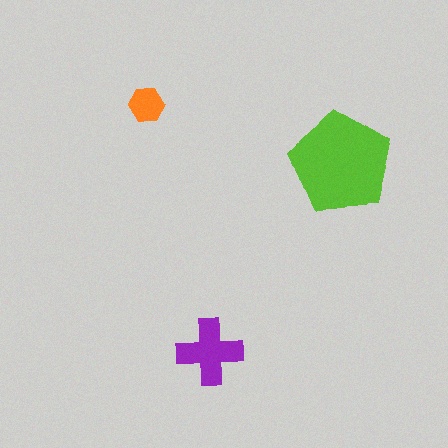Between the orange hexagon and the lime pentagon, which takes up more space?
The lime pentagon.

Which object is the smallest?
The orange hexagon.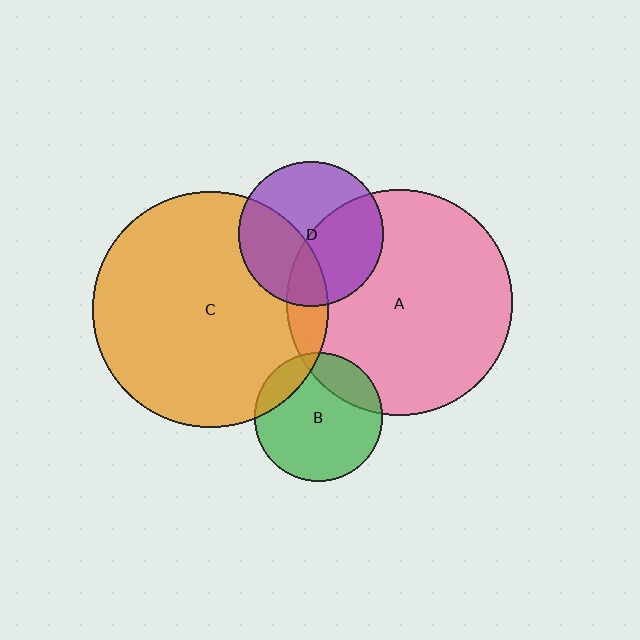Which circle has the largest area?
Circle C (orange).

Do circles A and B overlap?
Yes.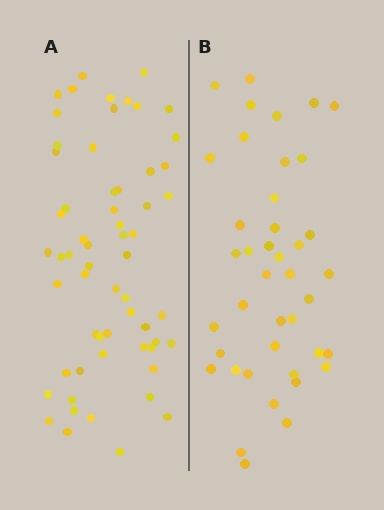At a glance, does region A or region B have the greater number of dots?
Region A (the left region) has more dots.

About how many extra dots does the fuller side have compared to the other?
Region A has approximately 20 more dots than region B.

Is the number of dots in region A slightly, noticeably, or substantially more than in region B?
Region A has substantially more. The ratio is roughly 1.5 to 1.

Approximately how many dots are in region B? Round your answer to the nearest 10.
About 40 dots. (The exact count is 41, which rounds to 40.)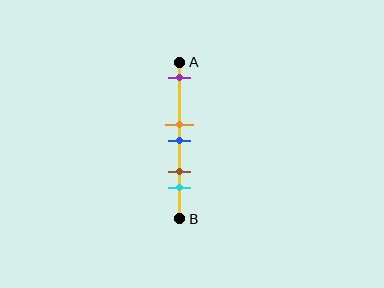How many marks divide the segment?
There are 5 marks dividing the segment.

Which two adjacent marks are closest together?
The orange and blue marks are the closest adjacent pair.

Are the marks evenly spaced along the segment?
No, the marks are not evenly spaced.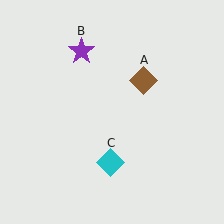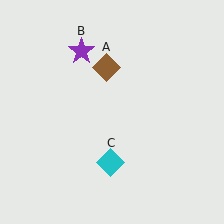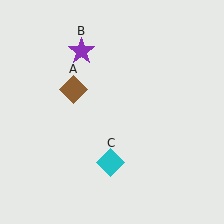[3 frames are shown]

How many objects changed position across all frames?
1 object changed position: brown diamond (object A).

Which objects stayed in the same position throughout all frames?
Purple star (object B) and cyan diamond (object C) remained stationary.